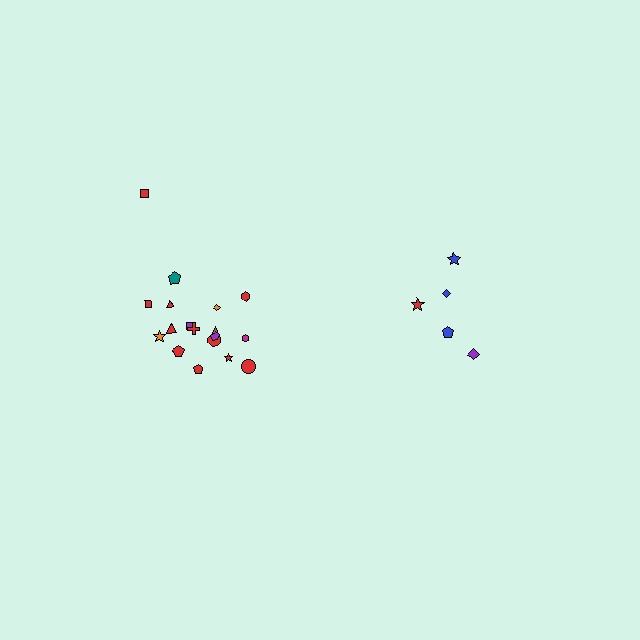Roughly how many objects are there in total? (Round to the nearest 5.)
Roughly 25 objects in total.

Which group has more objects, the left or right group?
The left group.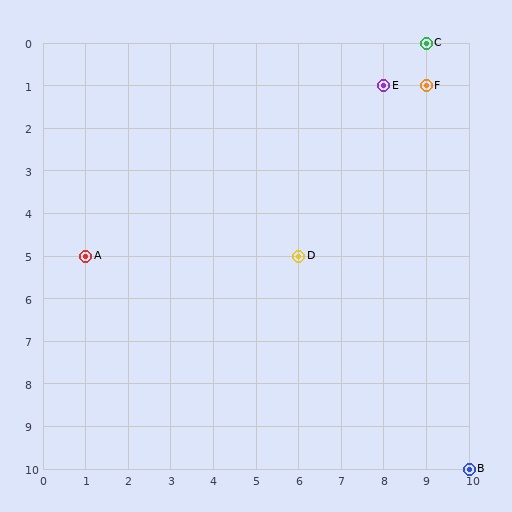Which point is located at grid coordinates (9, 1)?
Point F is at (9, 1).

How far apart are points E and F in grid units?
Points E and F are 1 column apart.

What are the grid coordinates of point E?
Point E is at grid coordinates (8, 1).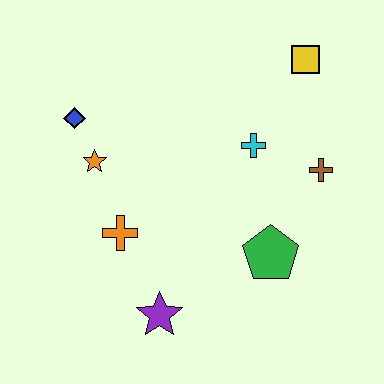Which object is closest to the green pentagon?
The brown cross is closest to the green pentagon.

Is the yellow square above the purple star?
Yes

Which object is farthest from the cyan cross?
The purple star is farthest from the cyan cross.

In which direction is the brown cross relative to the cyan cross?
The brown cross is to the right of the cyan cross.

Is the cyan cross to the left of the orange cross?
No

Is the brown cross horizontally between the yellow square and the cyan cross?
No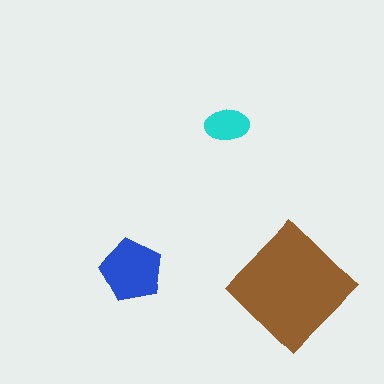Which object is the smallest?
The cyan ellipse.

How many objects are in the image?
There are 3 objects in the image.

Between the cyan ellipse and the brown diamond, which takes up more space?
The brown diamond.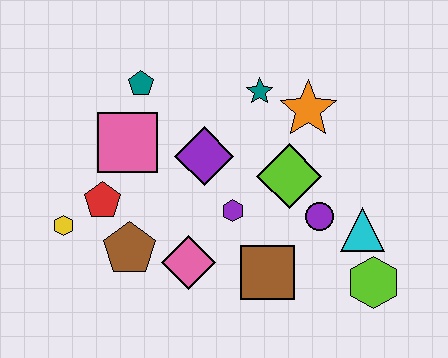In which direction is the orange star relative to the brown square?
The orange star is above the brown square.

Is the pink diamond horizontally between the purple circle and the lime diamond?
No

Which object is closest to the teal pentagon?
The pink square is closest to the teal pentagon.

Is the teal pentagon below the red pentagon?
No